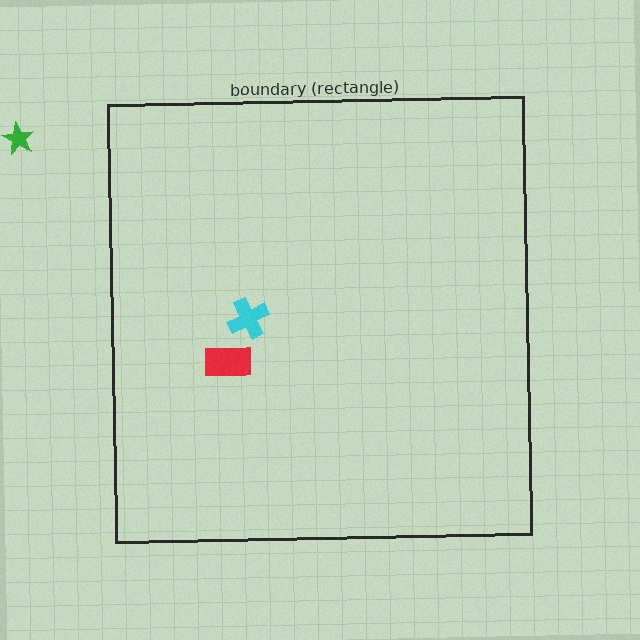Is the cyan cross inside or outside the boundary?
Inside.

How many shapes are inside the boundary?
2 inside, 1 outside.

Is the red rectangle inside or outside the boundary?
Inside.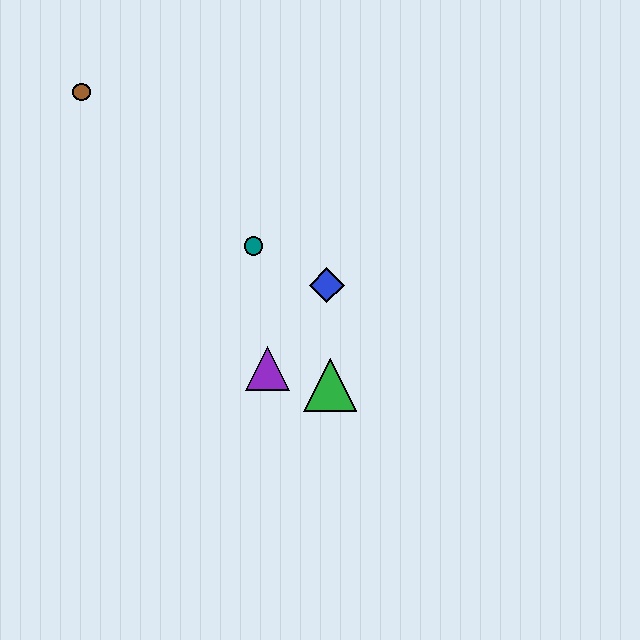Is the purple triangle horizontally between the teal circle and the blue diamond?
Yes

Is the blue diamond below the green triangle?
No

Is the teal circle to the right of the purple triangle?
No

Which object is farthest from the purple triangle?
The brown circle is farthest from the purple triangle.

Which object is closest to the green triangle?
The purple triangle is closest to the green triangle.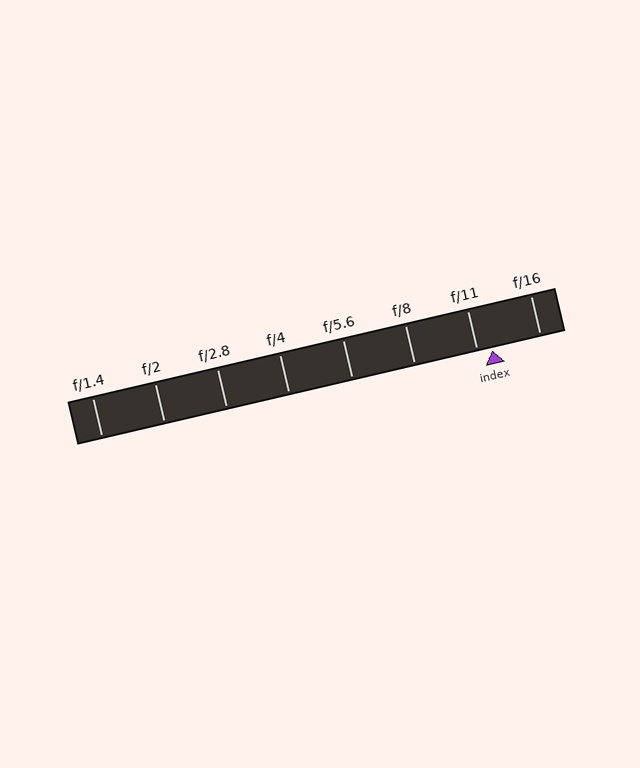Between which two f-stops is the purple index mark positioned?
The index mark is between f/11 and f/16.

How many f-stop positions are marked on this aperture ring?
There are 8 f-stop positions marked.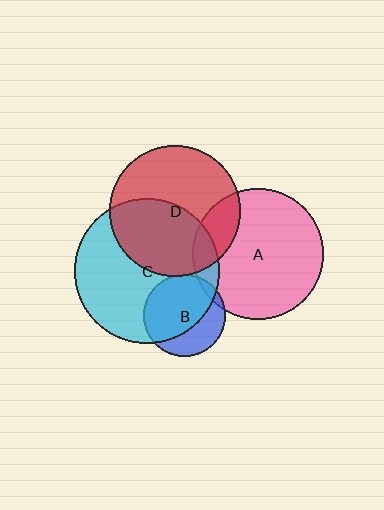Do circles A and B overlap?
Yes.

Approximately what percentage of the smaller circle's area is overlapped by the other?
Approximately 5%.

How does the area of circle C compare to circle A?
Approximately 1.2 times.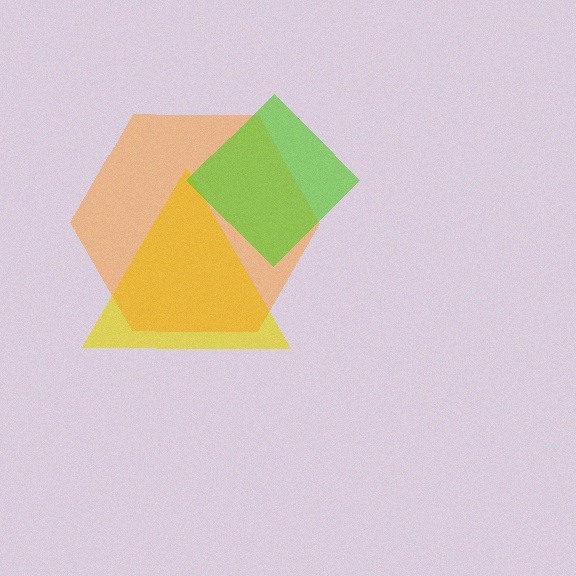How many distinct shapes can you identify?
There are 3 distinct shapes: a yellow triangle, an orange hexagon, a lime diamond.